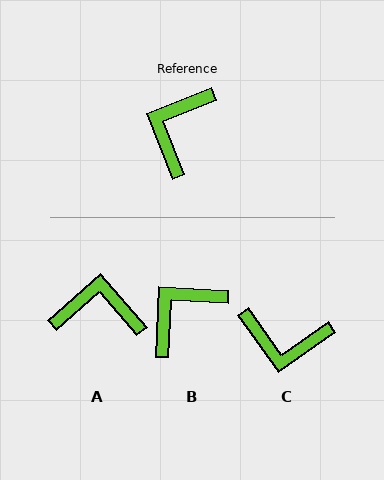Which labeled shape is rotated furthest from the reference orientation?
C, about 104 degrees away.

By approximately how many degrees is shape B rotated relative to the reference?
Approximately 24 degrees clockwise.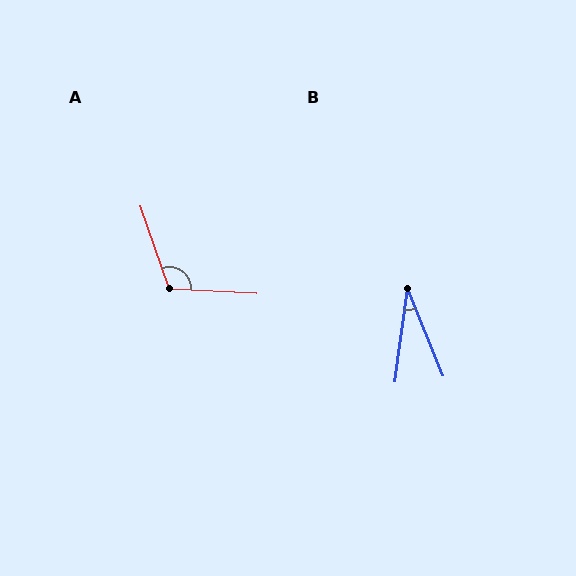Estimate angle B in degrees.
Approximately 30 degrees.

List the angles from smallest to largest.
B (30°), A (112°).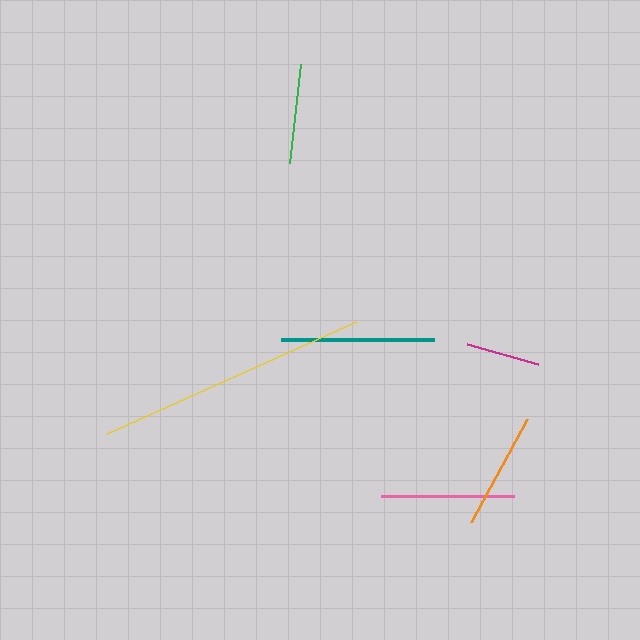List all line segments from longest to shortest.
From longest to shortest: yellow, teal, pink, orange, green, magenta.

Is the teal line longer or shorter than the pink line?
The teal line is longer than the pink line.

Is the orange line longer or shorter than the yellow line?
The yellow line is longer than the orange line.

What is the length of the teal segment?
The teal segment is approximately 153 pixels long.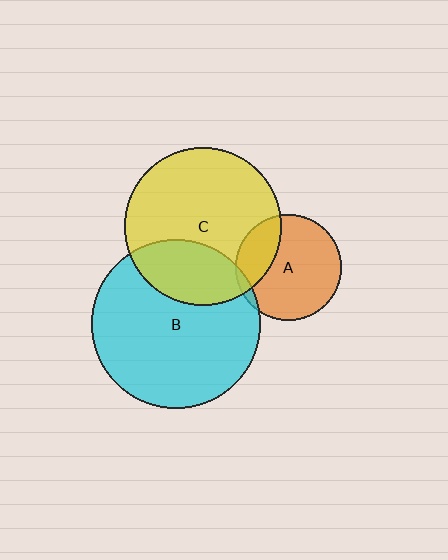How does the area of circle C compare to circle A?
Approximately 2.2 times.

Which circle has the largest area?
Circle B (cyan).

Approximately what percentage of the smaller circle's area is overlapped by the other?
Approximately 5%.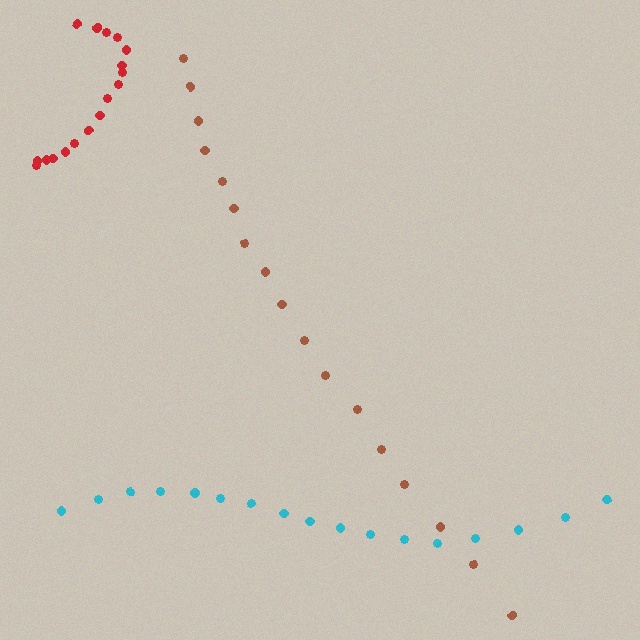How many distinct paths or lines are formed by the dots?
There are 3 distinct paths.